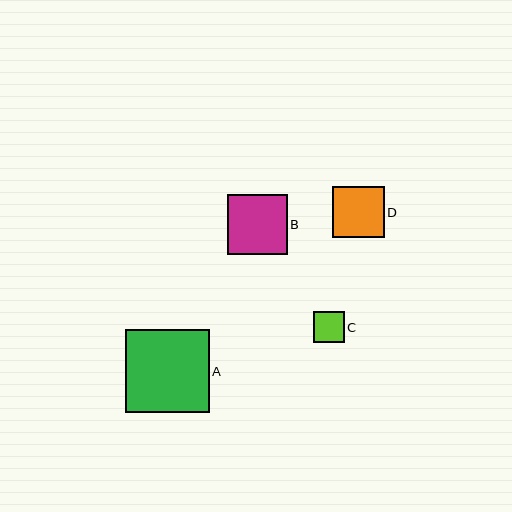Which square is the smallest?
Square C is the smallest with a size of approximately 31 pixels.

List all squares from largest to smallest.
From largest to smallest: A, B, D, C.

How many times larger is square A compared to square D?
Square A is approximately 1.6 times the size of square D.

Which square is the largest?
Square A is the largest with a size of approximately 84 pixels.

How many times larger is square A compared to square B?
Square A is approximately 1.4 times the size of square B.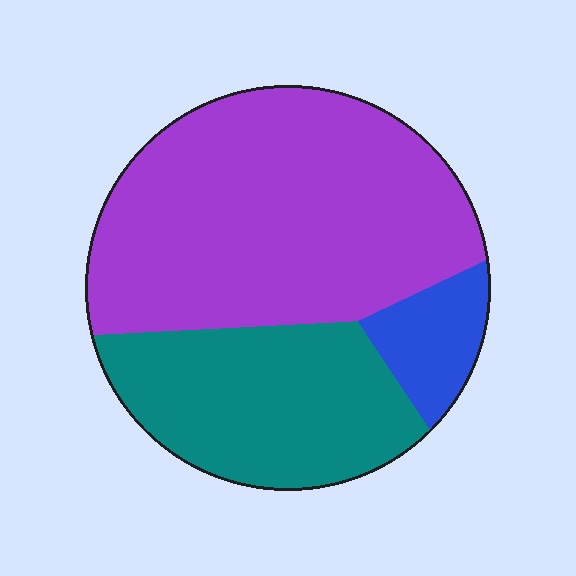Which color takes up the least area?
Blue, at roughly 10%.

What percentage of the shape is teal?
Teal covers about 30% of the shape.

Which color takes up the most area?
Purple, at roughly 60%.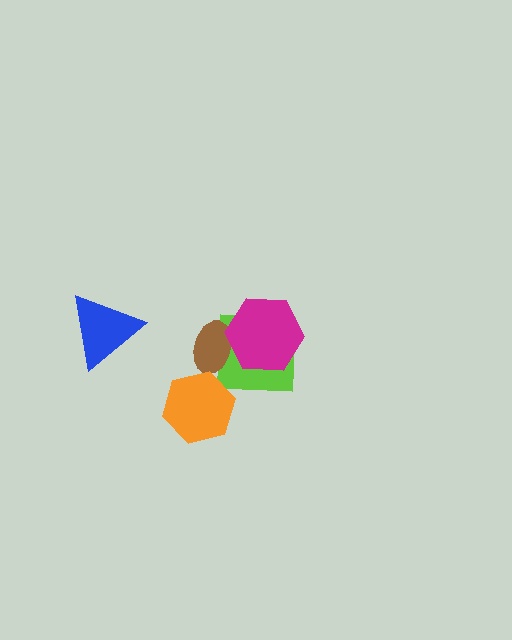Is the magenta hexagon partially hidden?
No, no other shape covers it.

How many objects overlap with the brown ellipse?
2 objects overlap with the brown ellipse.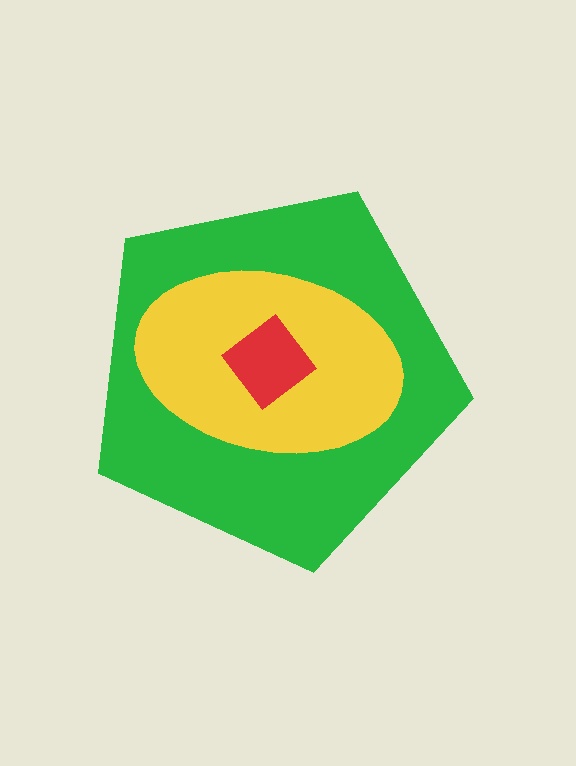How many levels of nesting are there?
3.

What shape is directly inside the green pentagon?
The yellow ellipse.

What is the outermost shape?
The green pentagon.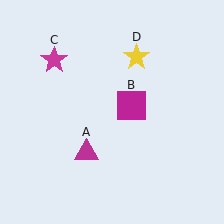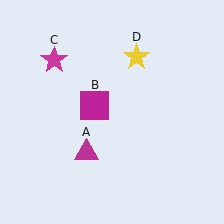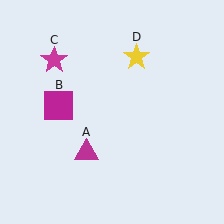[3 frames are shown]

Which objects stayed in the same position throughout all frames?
Magenta triangle (object A) and magenta star (object C) and yellow star (object D) remained stationary.